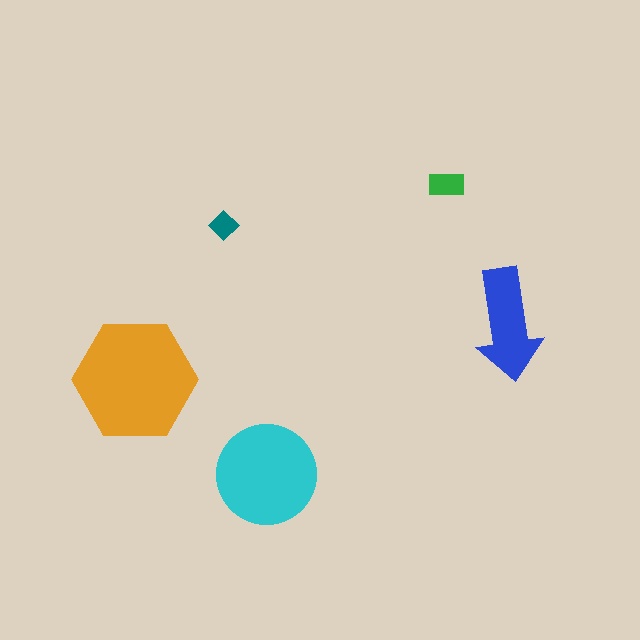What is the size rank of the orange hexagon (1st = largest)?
1st.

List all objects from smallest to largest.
The teal diamond, the green rectangle, the blue arrow, the cyan circle, the orange hexagon.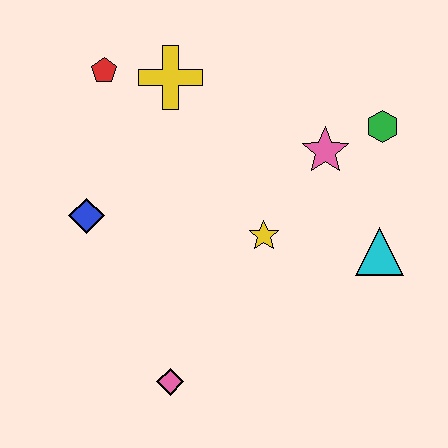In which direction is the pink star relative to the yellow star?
The pink star is above the yellow star.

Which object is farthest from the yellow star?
The red pentagon is farthest from the yellow star.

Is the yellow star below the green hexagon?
Yes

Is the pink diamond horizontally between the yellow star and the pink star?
No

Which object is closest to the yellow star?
The pink star is closest to the yellow star.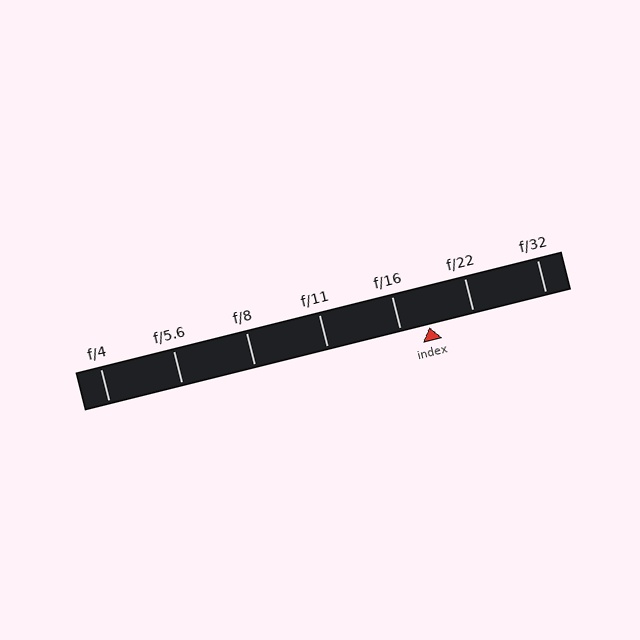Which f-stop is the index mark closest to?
The index mark is closest to f/16.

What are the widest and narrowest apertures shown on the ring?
The widest aperture shown is f/4 and the narrowest is f/32.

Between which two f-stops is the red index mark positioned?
The index mark is between f/16 and f/22.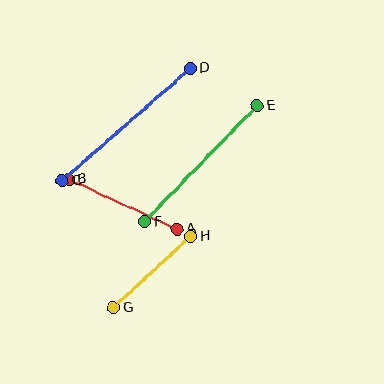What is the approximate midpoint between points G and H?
The midpoint is at approximately (152, 272) pixels.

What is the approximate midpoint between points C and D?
The midpoint is at approximately (126, 124) pixels.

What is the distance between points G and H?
The distance is approximately 105 pixels.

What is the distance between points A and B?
The distance is approximately 119 pixels.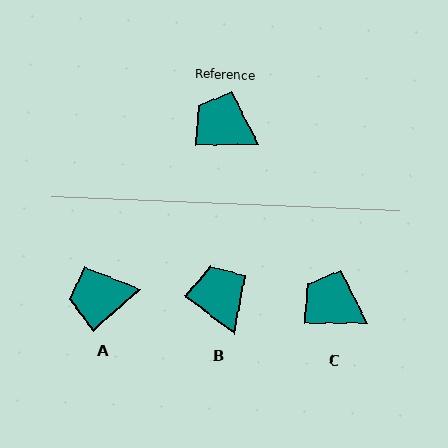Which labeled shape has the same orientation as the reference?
C.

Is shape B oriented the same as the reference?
No, it is off by about 38 degrees.